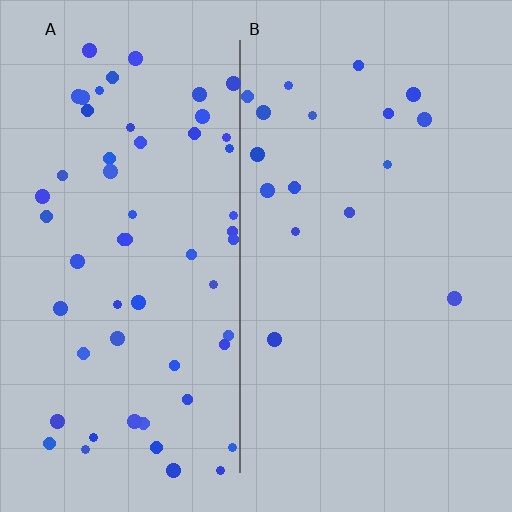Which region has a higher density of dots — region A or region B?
A (the left).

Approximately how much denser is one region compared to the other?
Approximately 3.5× — region A over region B.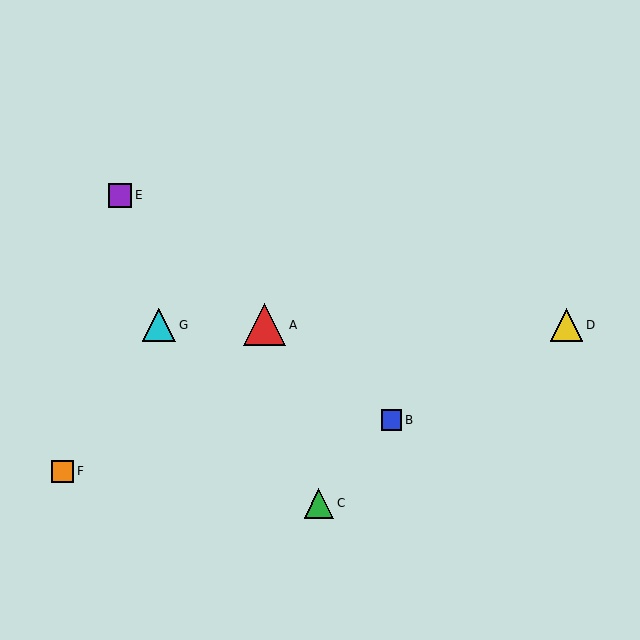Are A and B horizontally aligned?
No, A is at y≈325 and B is at y≈420.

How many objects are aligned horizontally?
3 objects (A, D, G) are aligned horizontally.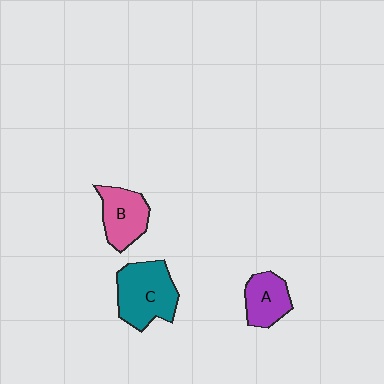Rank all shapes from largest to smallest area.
From largest to smallest: C (teal), B (pink), A (purple).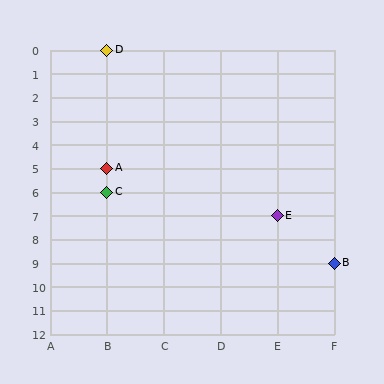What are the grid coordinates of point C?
Point C is at grid coordinates (B, 6).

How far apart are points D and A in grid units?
Points D and A are 5 rows apart.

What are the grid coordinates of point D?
Point D is at grid coordinates (B, 0).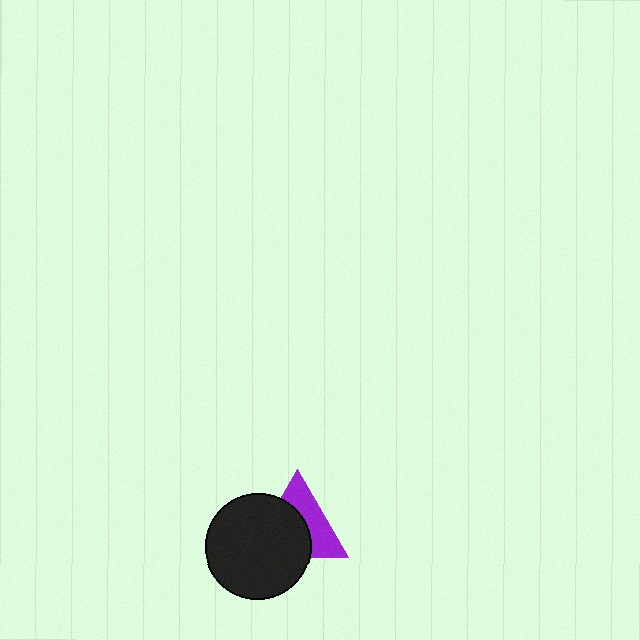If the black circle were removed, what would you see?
You would see the complete purple triangle.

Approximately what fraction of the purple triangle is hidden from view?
Roughly 54% of the purple triangle is hidden behind the black circle.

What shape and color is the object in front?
The object in front is a black circle.